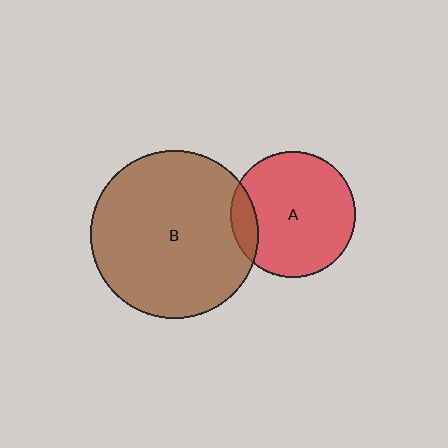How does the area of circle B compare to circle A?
Approximately 1.8 times.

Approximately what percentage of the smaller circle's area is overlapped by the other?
Approximately 10%.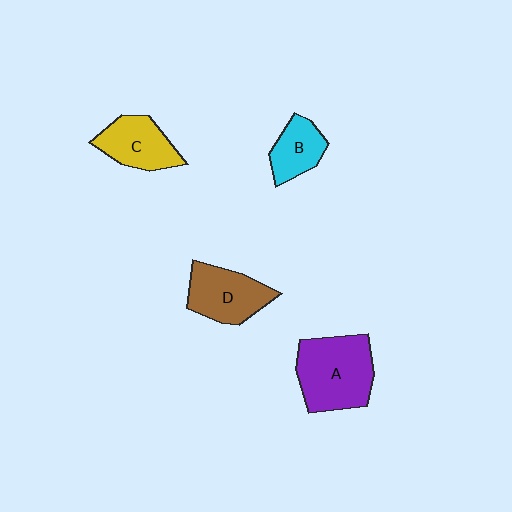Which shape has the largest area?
Shape A (purple).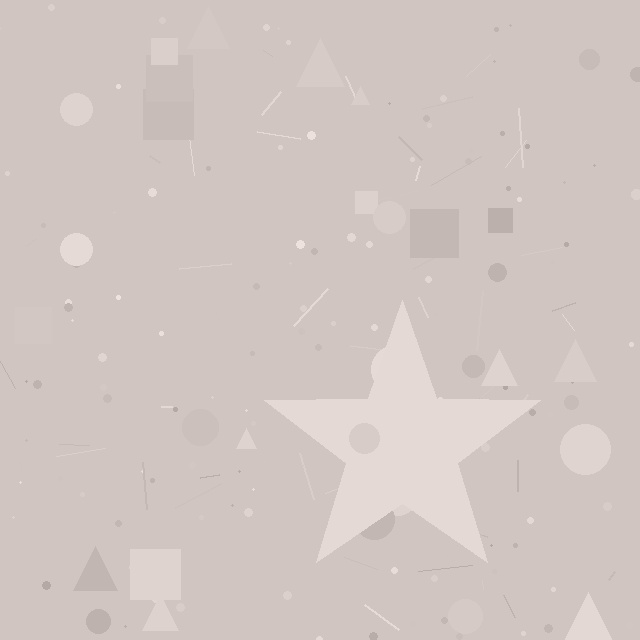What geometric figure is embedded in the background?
A star is embedded in the background.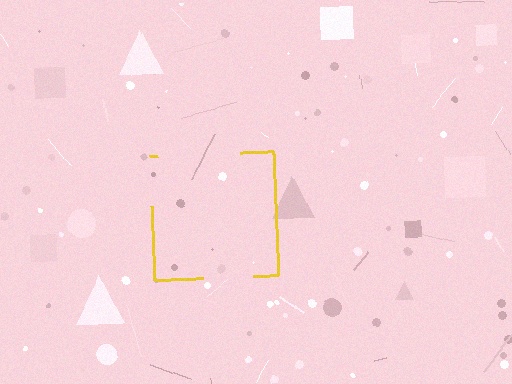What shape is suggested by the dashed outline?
The dashed outline suggests a square.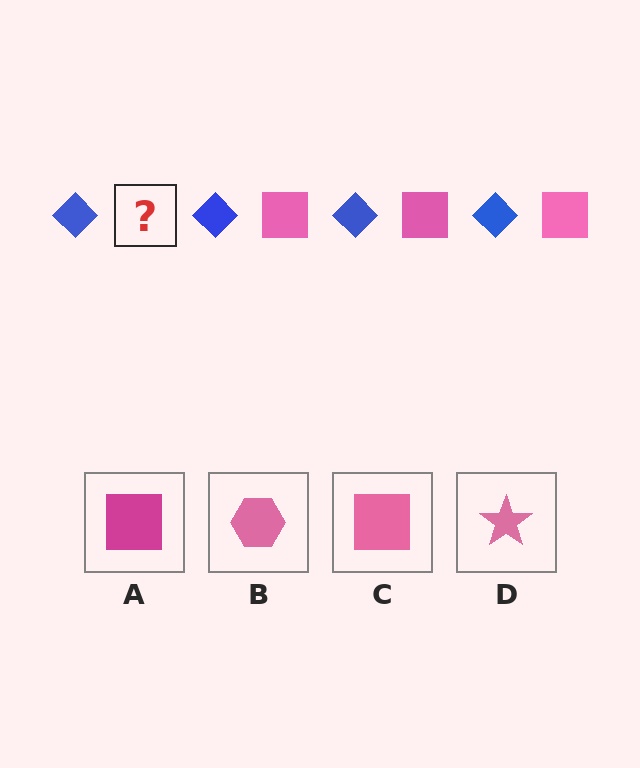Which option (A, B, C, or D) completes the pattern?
C.